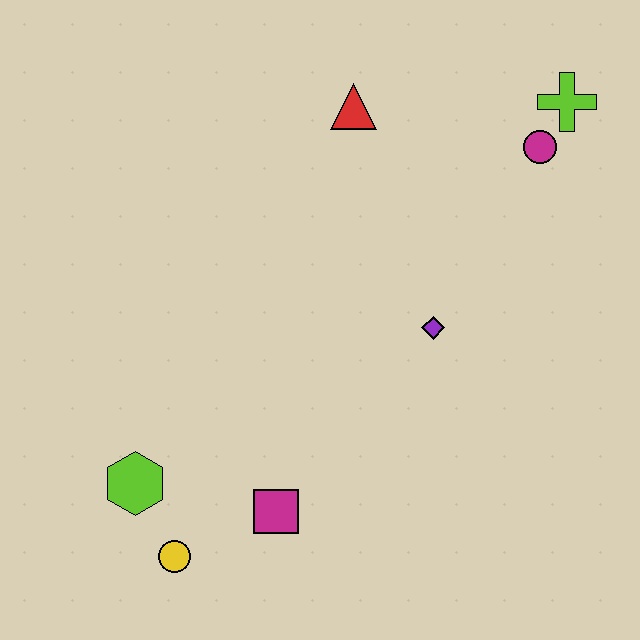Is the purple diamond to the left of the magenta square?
No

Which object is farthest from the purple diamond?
The yellow circle is farthest from the purple diamond.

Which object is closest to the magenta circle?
The lime cross is closest to the magenta circle.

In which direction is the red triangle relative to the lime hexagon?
The red triangle is above the lime hexagon.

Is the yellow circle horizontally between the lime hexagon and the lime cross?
Yes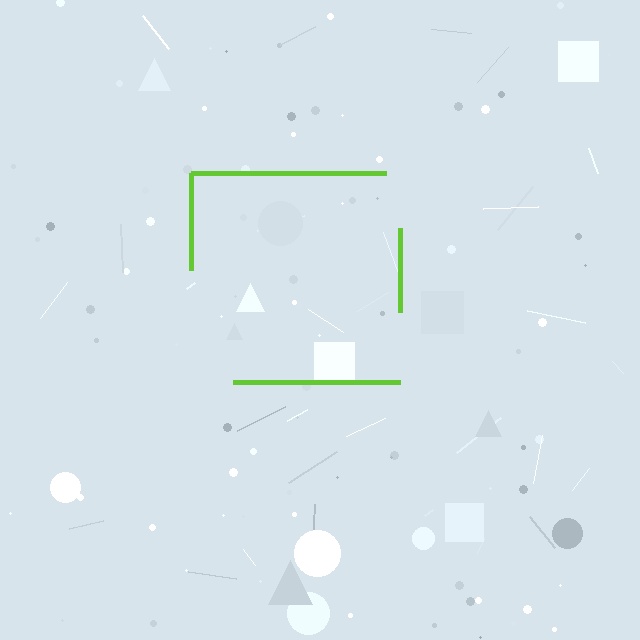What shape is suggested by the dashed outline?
The dashed outline suggests a square.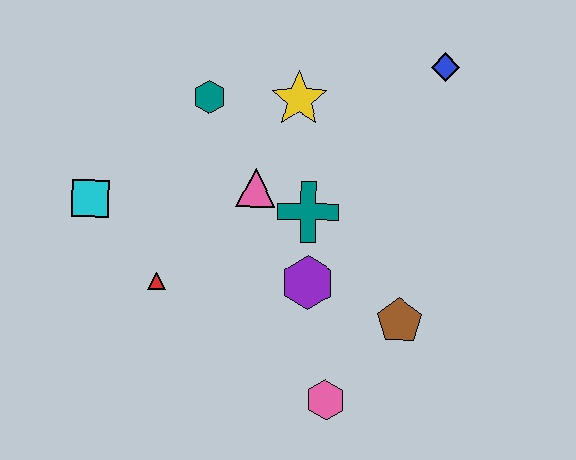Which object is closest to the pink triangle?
The teal cross is closest to the pink triangle.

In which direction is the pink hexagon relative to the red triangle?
The pink hexagon is to the right of the red triangle.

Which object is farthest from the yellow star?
The pink hexagon is farthest from the yellow star.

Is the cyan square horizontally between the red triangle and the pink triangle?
No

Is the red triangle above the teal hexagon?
No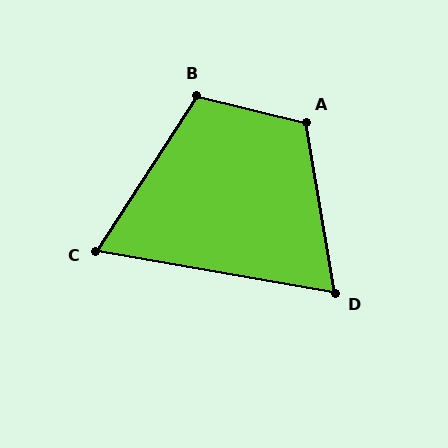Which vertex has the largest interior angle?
A, at approximately 113 degrees.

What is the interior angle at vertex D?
Approximately 71 degrees (acute).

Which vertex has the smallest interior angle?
C, at approximately 67 degrees.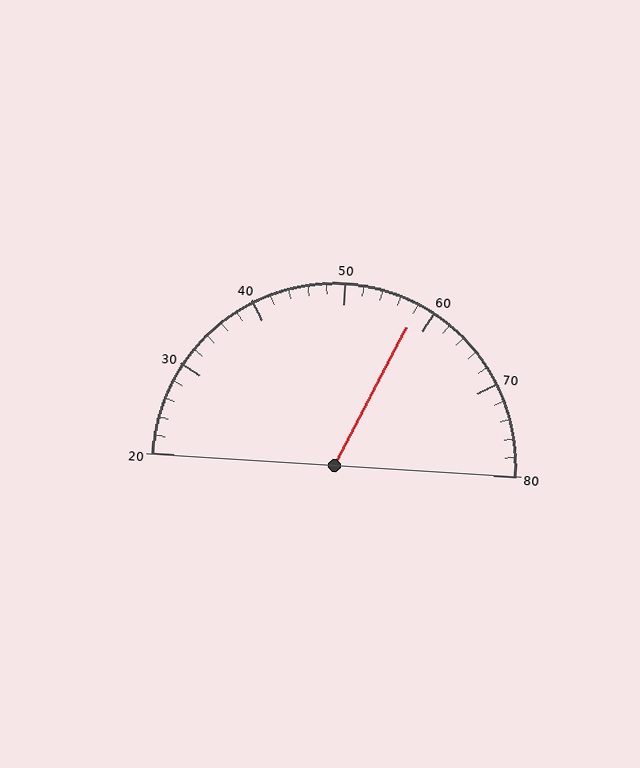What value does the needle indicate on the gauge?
The needle indicates approximately 58.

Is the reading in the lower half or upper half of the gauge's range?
The reading is in the upper half of the range (20 to 80).